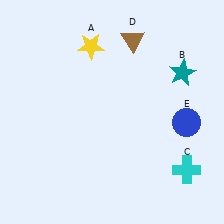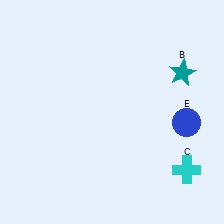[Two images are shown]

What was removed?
The yellow star (A), the brown triangle (D) were removed in Image 2.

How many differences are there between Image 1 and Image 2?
There are 2 differences between the two images.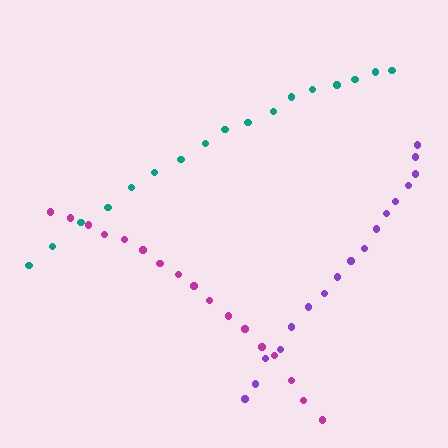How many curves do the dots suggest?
There are 3 distinct paths.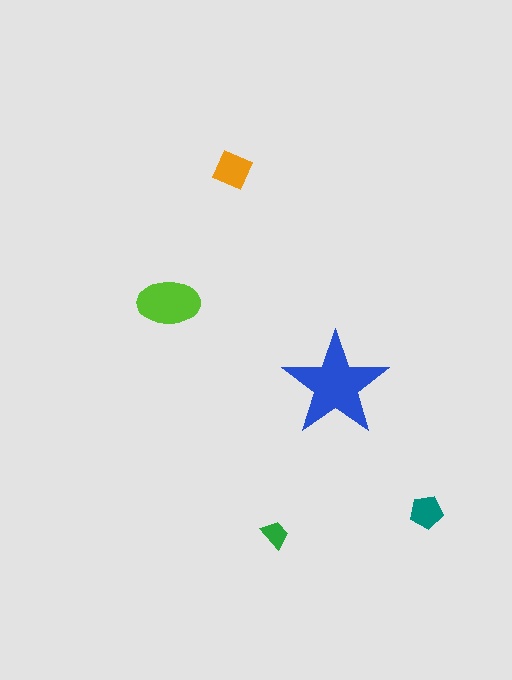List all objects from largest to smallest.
The blue star, the lime ellipse, the orange diamond, the teal pentagon, the green trapezoid.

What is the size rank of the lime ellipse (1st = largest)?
2nd.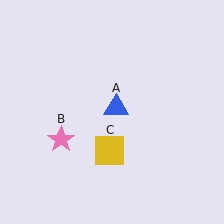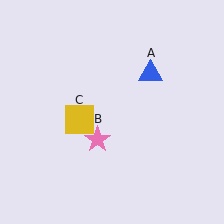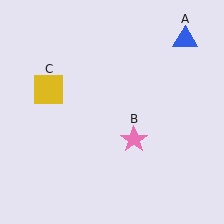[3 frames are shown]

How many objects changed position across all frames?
3 objects changed position: blue triangle (object A), pink star (object B), yellow square (object C).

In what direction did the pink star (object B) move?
The pink star (object B) moved right.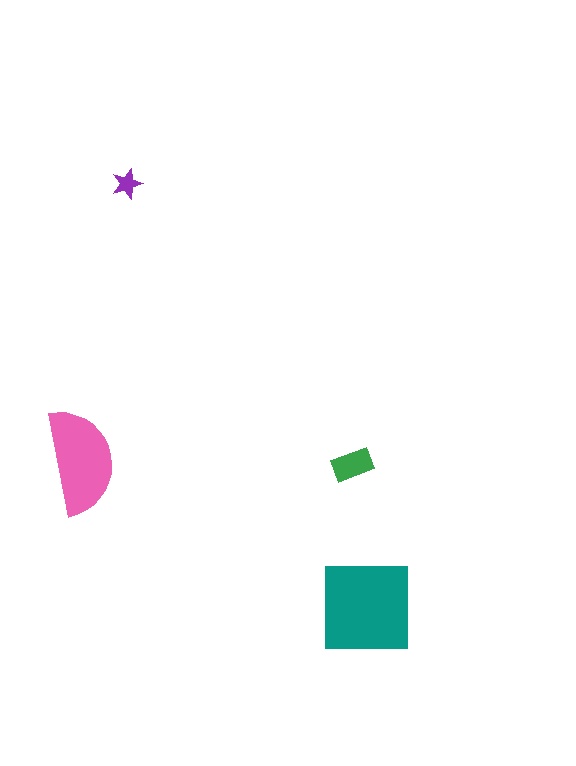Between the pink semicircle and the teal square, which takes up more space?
The teal square.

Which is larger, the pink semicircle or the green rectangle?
The pink semicircle.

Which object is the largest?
The teal square.